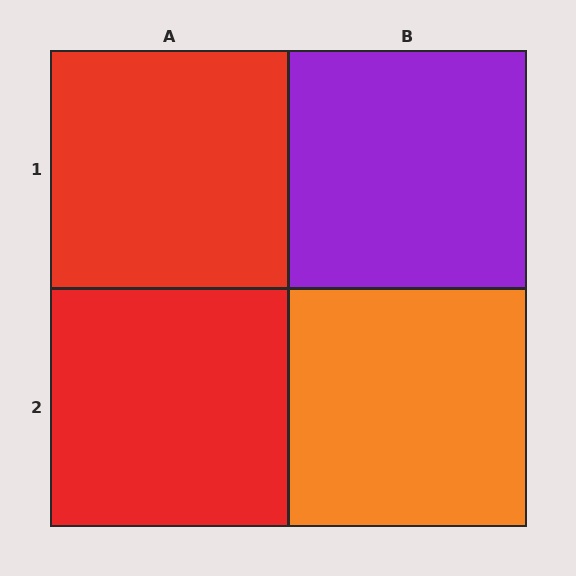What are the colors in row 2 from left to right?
Red, orange.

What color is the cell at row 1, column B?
Purple.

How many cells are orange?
1 cell is orange.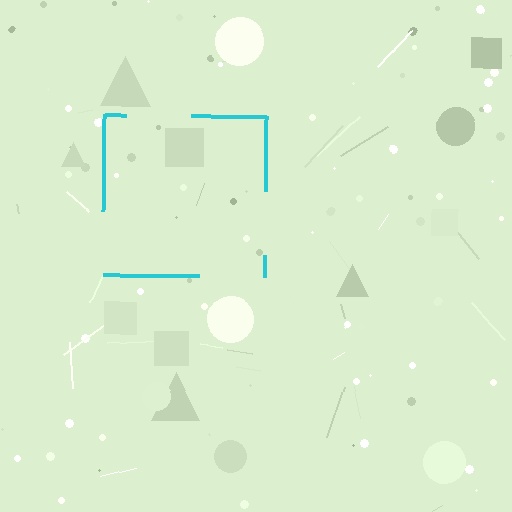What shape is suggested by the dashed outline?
The dashed outline suggests a square.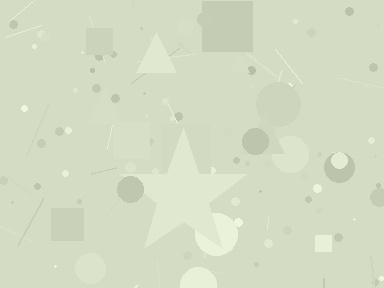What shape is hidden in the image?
A star is hidden in the image.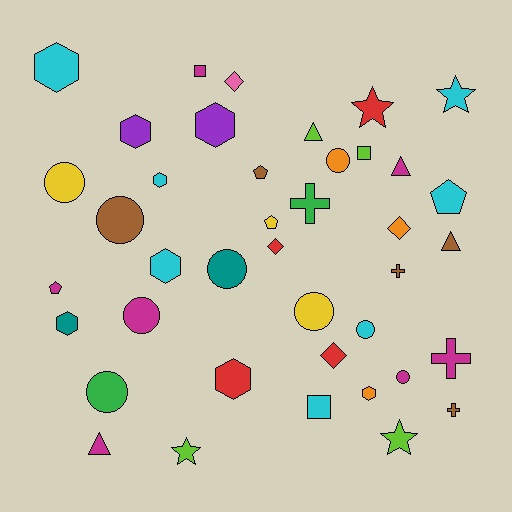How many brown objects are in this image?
There are 5 brown objects.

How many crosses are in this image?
There are 4 crosses.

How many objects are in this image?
There are 40 objects.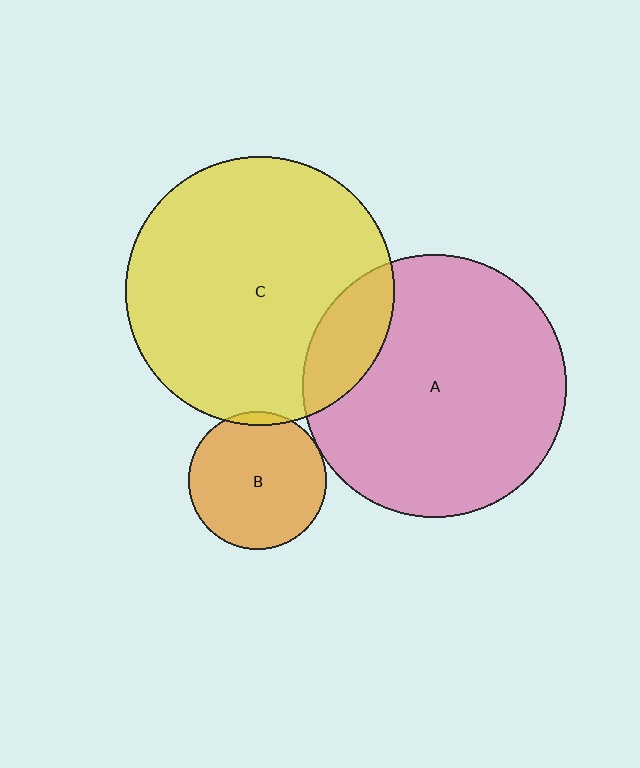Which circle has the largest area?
Circle C (yellow).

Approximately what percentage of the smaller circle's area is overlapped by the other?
Approximately 5%.